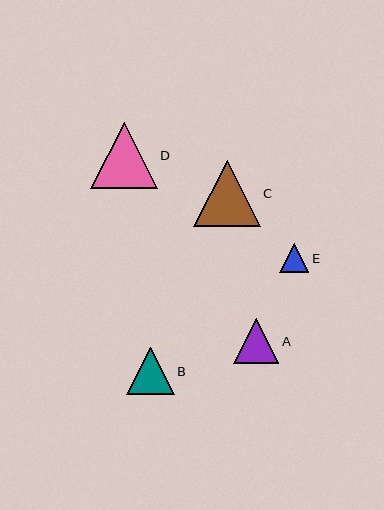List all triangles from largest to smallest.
From largest to smallest: C, D, B, A, E.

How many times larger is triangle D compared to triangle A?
Triangle D is approximately 1.5 times the size of triangle A.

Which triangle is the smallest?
Triangle E is the smallest with a size of approximately 29 pixels.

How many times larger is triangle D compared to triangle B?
Triangle D is approximately 1.4 times the size of triangle B.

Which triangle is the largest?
Triangle C is the largest with a size of approximately 66 pixels.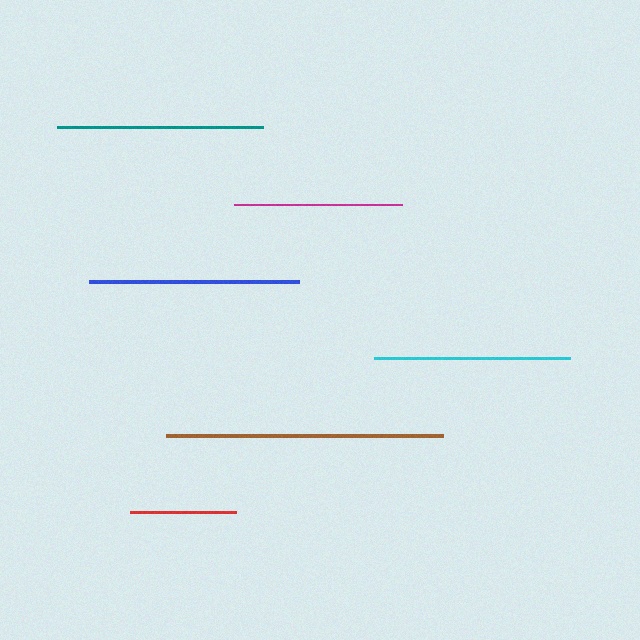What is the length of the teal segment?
The teal segment is approximately 207 pixels long.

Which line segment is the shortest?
The red line is the shortest at approximately 106 pixels.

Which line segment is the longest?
The brown line is the longest at approximately 277 pixels.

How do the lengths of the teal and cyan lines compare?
The teal and cyan lines are approximately the same length.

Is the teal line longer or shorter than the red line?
The teal line is longer than the red line.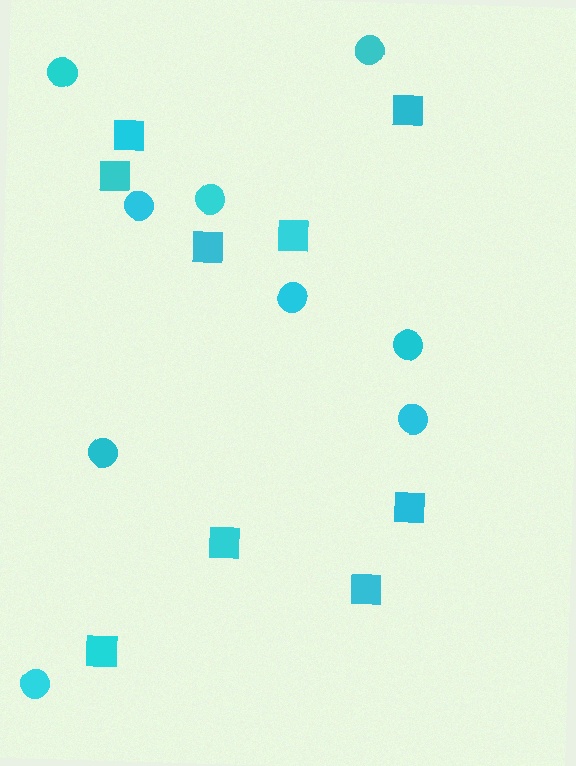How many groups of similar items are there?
There are 2 groups: one group of circles (9) and one group of squares (9).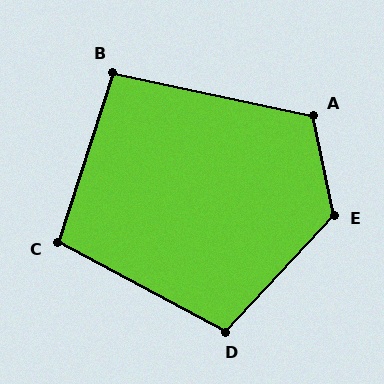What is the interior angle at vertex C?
Approximately 100 degrees (obtuse).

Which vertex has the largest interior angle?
E, at approximately 126 degrees.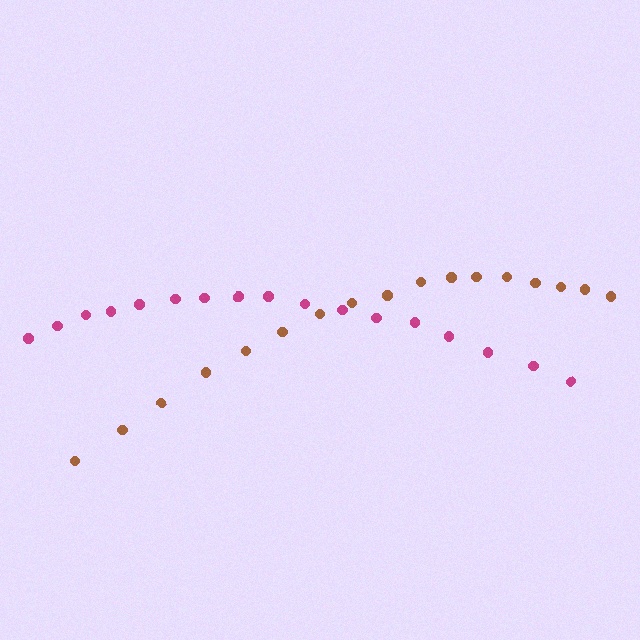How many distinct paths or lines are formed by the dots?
There are 2 distinct paths.